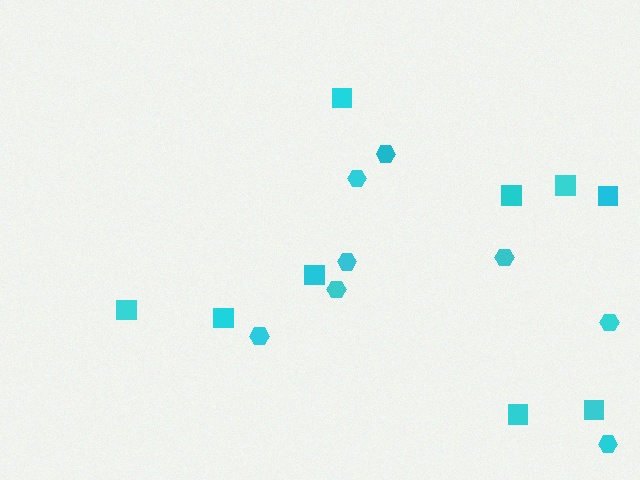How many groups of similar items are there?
There are 2 groups: one group of squares (9) and one group of hexagons (8).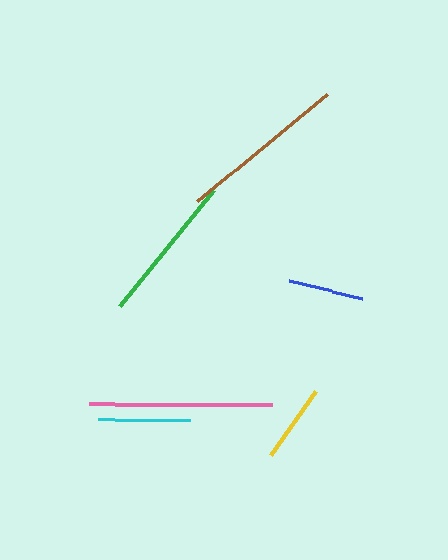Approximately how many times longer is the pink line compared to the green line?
The pink line is approximately 1.2 times the length of the green line.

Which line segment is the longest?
The pink line is the longest at approximately 183 pixels.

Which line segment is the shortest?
The blue line is the shortest at approximately 75 pixels.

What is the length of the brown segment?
The brown segment is approximately 167 pixels long.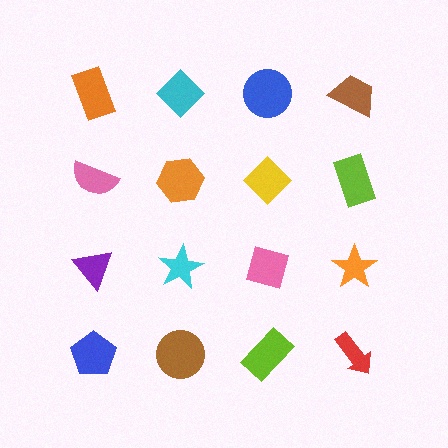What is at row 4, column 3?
A lime rectangle.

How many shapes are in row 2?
4 shapes.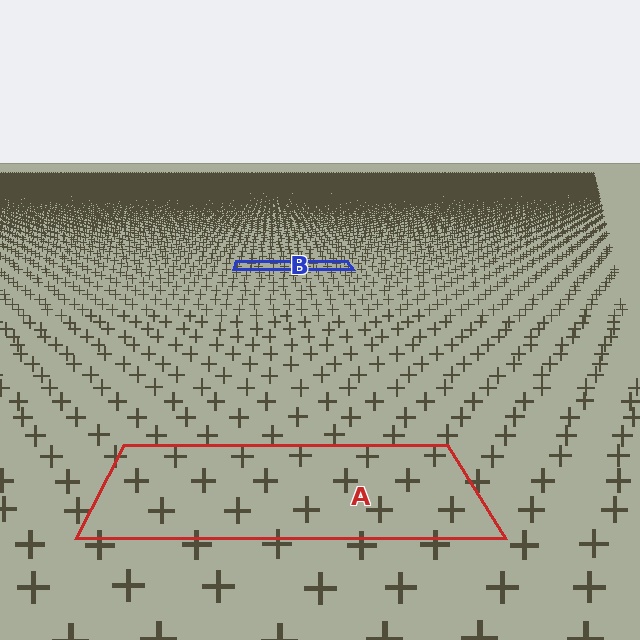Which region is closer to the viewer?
Region A is closer. The texture elements there are larger and more spread out.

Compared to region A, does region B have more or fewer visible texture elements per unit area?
Region B has more texture elements per unit area — they are packed more densely because it is farther away.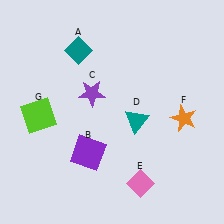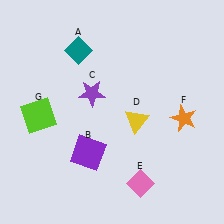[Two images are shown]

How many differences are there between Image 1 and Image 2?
There is 1 difference between the two images.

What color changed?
The triangle (D) changed from teal in Image 1 to yellow in Image 2.